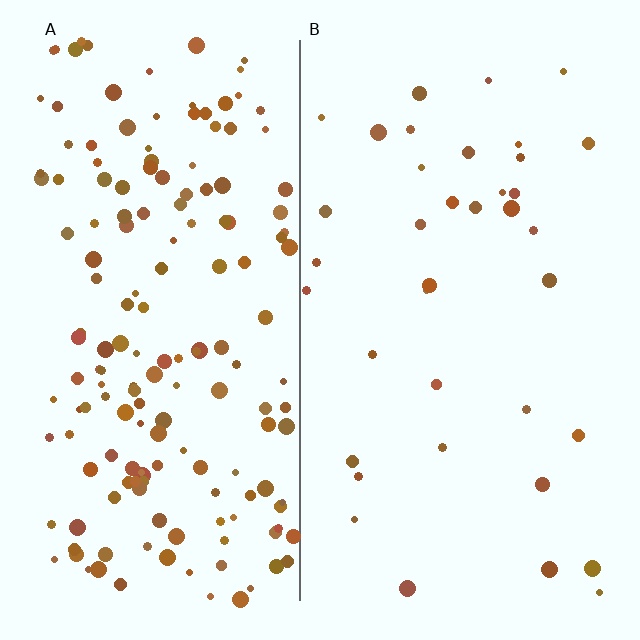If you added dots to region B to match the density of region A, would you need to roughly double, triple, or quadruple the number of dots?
Approximately quadruple.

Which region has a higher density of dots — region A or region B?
A (the left).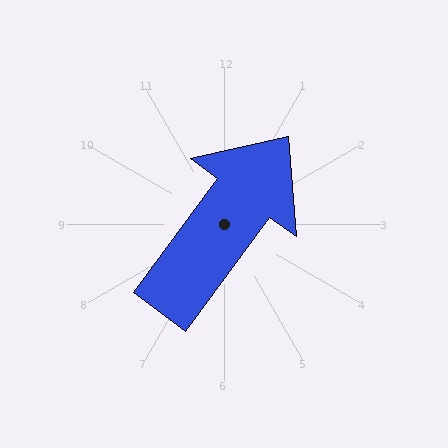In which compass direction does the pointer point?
Northeast.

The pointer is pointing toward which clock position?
Roughly 1 o'clock.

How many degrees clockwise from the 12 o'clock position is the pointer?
Approximately 36 degrees.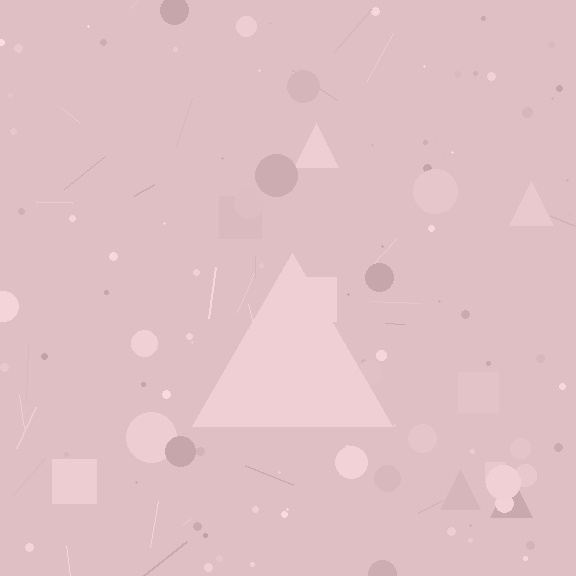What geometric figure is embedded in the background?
A triangle is embedded in the background.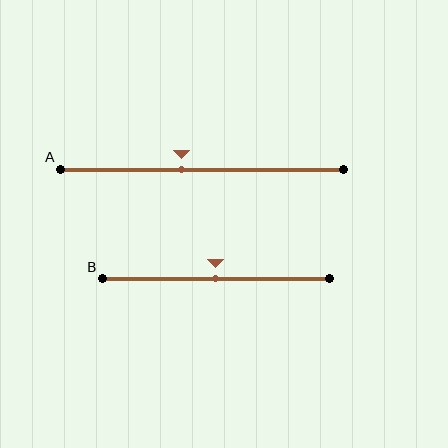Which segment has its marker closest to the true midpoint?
Segment B has its marker closest to the true midpoint.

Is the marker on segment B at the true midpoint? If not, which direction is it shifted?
Yes, the marker on segment B is at the true midpoint.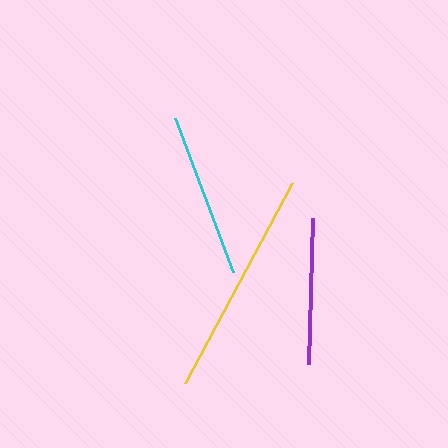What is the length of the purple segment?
The purple segment is approximately 146 pixels long.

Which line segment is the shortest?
The purple line is the shortest at approximately 146 pixels.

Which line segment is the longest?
The yellow line is the longest at approximately 227 pixels.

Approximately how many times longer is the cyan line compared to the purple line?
The cyan line is approximately 1.1 times the length of the purple line.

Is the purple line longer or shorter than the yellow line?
The yellow line is longer than the purple line.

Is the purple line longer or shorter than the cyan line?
The cyan line is longer than the purple line.